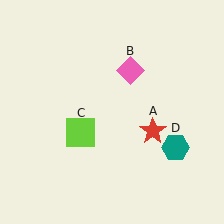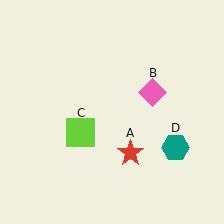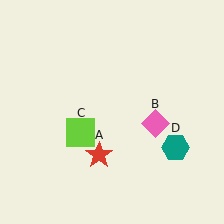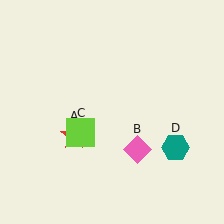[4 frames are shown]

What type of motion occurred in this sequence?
The red star (object A), pink diamond (object B) rotated clockwise around the center of the scene.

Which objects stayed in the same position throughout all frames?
Lime square (object C) and teal hexagon (object D) remained stationary.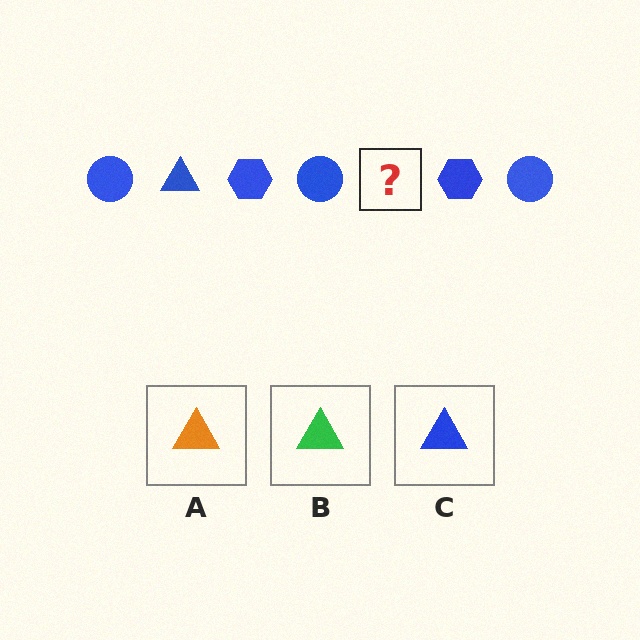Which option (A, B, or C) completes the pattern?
C.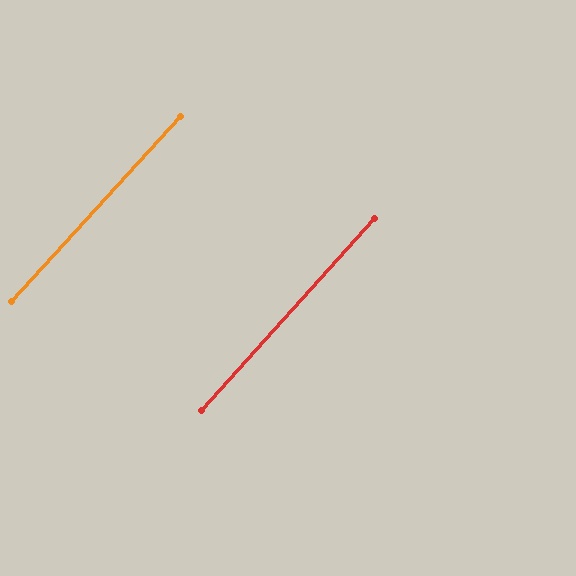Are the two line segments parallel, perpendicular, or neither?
Parallel — their directions differ by only 0.6°.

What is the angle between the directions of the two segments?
Approximately 1 degree.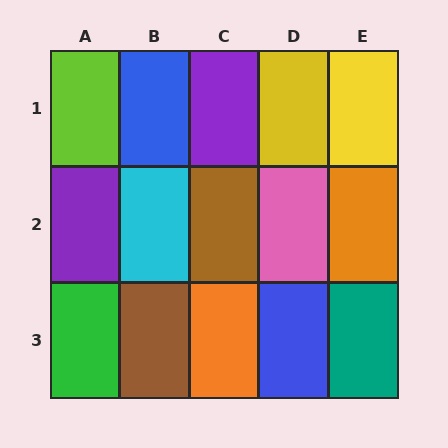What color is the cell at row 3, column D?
Blue.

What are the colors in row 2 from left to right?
Purple, cyan, brown, pink, orange.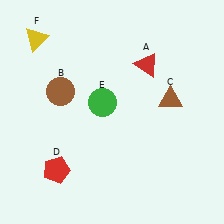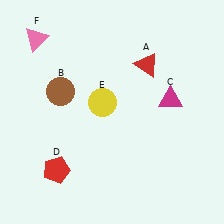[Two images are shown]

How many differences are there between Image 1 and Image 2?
There are 3 differences between the two images.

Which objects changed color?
C changed from brown to magenta. E changed from green to yellow. F changed from yellow to pink.